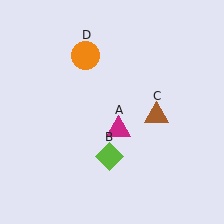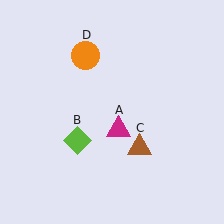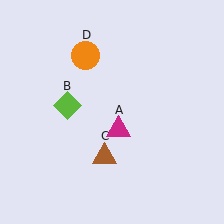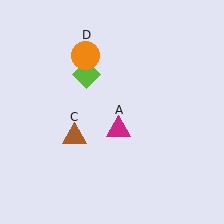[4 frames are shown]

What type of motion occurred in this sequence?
The lime diamond (object B), brown triangle (object C) rotated clockwise around the center of the scene.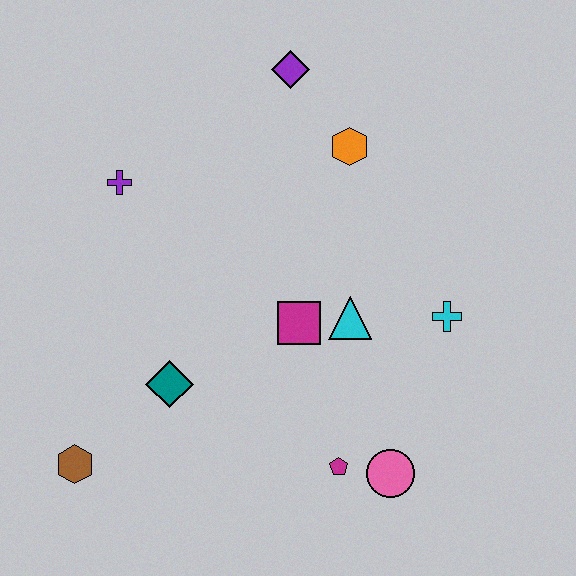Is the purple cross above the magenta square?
Yes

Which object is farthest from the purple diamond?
The brown hexagon is farthest from the purple diamond.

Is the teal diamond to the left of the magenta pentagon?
Yes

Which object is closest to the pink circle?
The magenta pentagon is closest to the pink circle.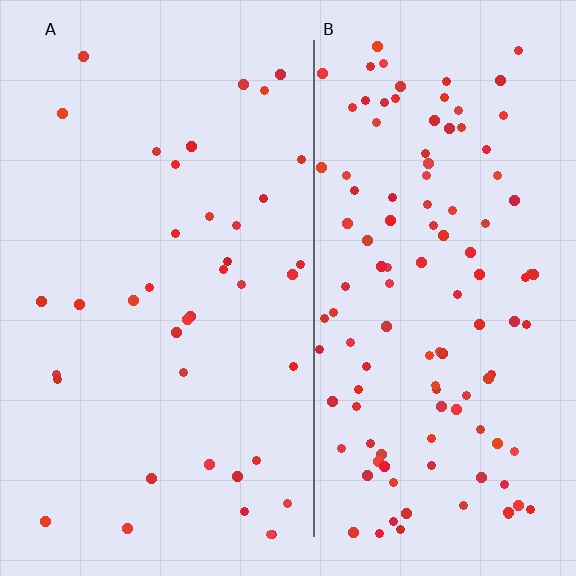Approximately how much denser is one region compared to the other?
Approximately 3.0× — region B over region A.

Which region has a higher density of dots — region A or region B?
B (the right).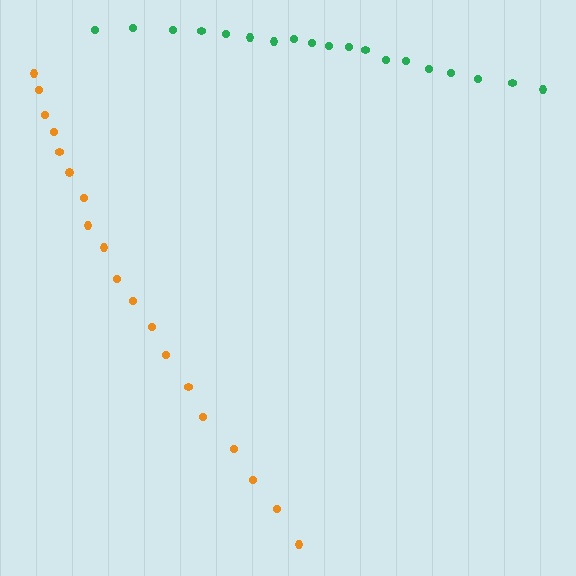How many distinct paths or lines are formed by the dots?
There are 2 distinct paths.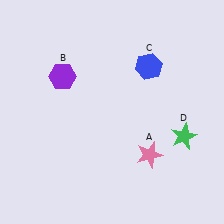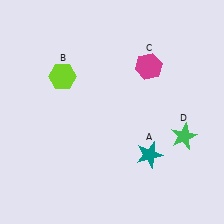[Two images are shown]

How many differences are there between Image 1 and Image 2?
There are 3 differences between the two images.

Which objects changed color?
A changed from pink to teal. B changed from purple to lime. C changed from blue to magenta.